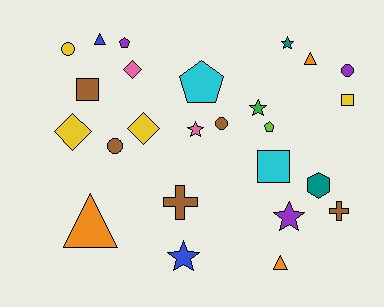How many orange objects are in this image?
There are 3 orange objects.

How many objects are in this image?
There are 25 objects.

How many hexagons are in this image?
There is 1 hexagon.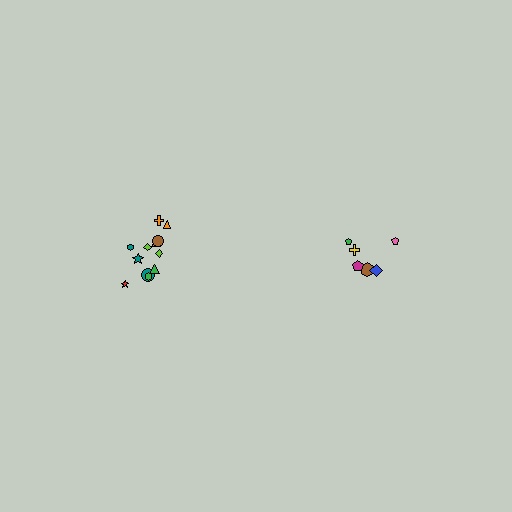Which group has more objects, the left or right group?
The left group.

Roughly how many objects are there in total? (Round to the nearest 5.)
Roughly 20 objects in total.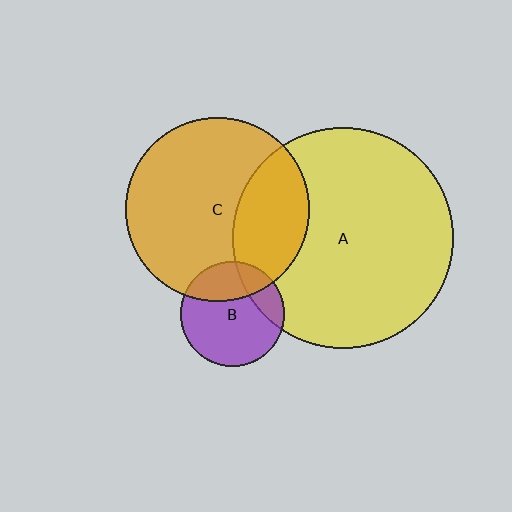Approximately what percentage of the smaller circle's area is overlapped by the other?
Approximately 30%.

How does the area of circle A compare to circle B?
Approximately 4.5 times.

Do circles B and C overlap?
Yes.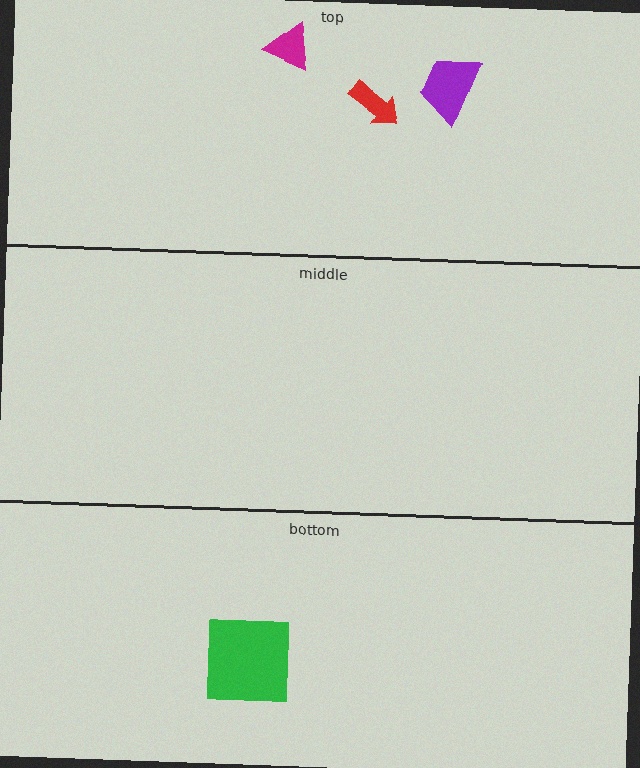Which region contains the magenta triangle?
The top region.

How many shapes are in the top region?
3.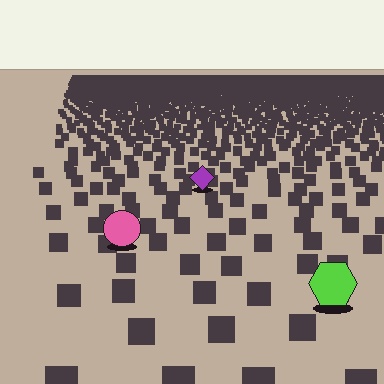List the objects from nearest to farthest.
From nearest to farthest: the lime hexagon, the pink circle, the purple diamond.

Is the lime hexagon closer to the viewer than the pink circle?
Yes. The lime hexagon is closer — you can tell from the texture gradient: the ground texture is coarser near it.